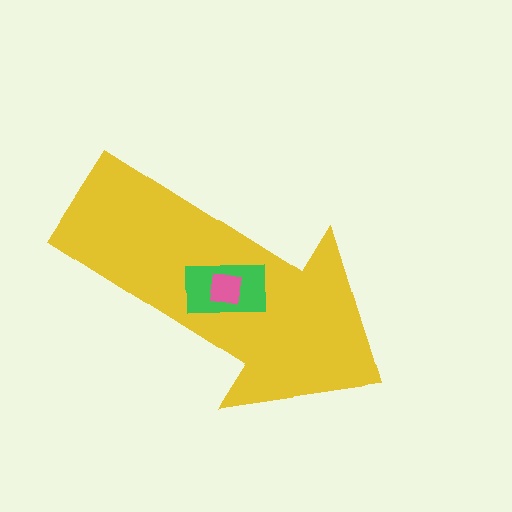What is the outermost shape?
The yellow arrow.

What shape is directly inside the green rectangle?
The pink square.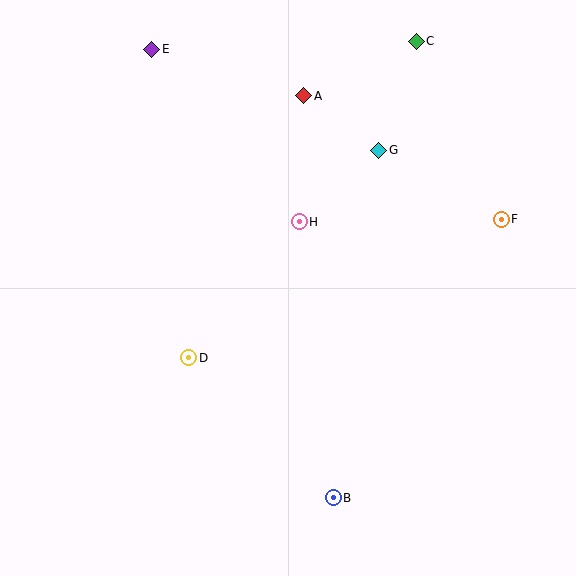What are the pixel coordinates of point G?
Point G is at (379, 150).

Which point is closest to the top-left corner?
Point E is closest to the top-left corner.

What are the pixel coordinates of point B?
Point B is at (333, 498).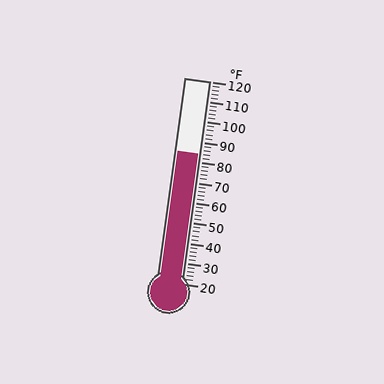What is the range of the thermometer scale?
The thermometer scale ranges from 20°F to 120°F.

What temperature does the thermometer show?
The thermometer shows approximately 84°F.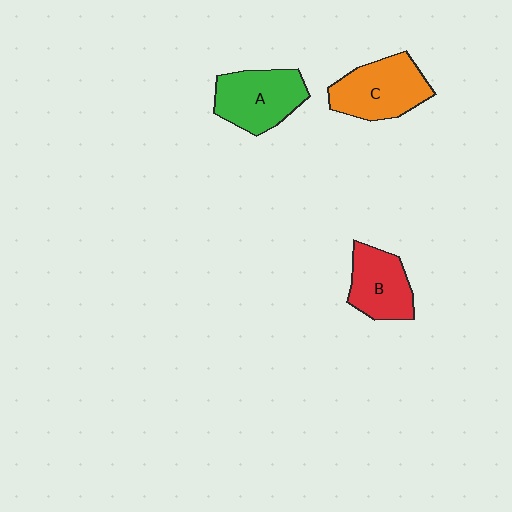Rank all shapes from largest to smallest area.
From largest to smallest: C (orange), A (green), B (red).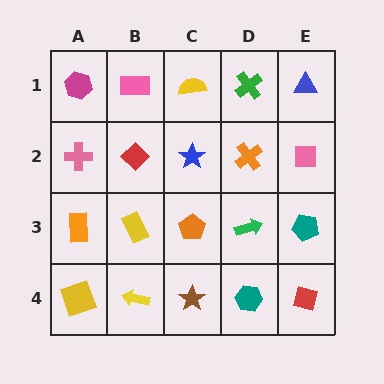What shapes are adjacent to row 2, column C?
A yellow semicircle (row 1, column C), an orange pentagon (row 3, column C), a red diamond (row 2, column B), an orange cross (row 2, column D).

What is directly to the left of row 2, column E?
An orange cross.